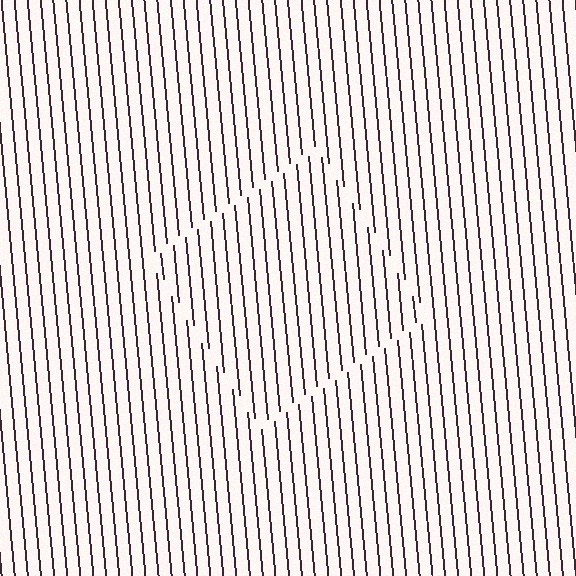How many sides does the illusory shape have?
4 sides — the line-ends trace a square.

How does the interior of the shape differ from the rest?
The interior of the shape contains the same grating, shifted by half a period — the contour is defined by the phase discontinuity where line-ends from the inner and outer gratings abut.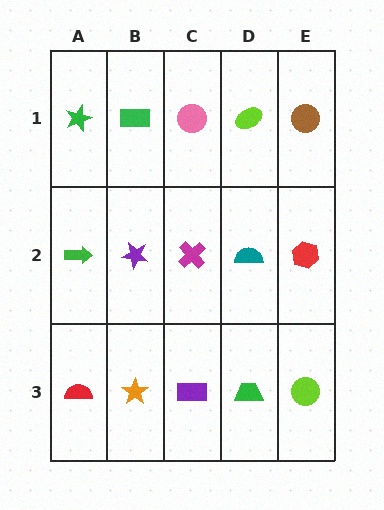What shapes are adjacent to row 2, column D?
A lime ellipse (row 1, column D), a green trapezoid (row 3, column D), a magenta cross (row 2, column C), a red hexagon (row 2, column E).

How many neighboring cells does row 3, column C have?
3.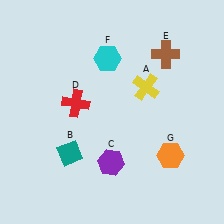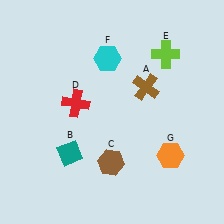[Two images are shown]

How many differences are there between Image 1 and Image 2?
There are 3 differences between the two images.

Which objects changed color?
A changed from yellow to brown. C changed from purple to brown. E changed from brown to lime.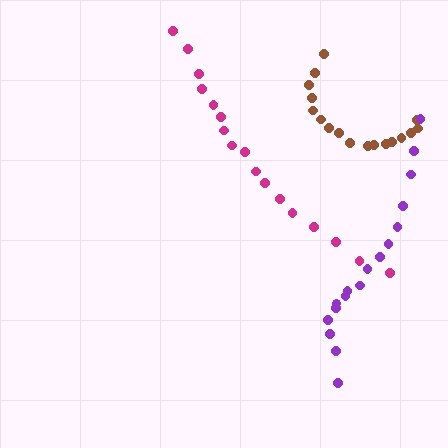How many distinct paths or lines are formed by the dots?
There are 3 distinct paths.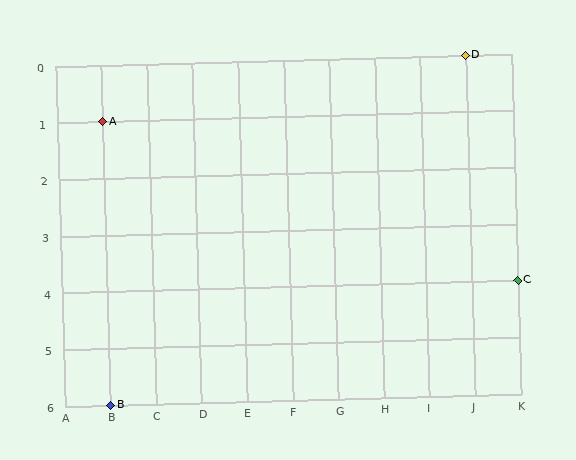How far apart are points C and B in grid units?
Points C and B are 9 columns and 2 rows apart (about 9.2 grid units diagonally).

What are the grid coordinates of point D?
Point D is at grid coordinates (J, 0).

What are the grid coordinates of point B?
Point B is at grid coordinates (B, 6).